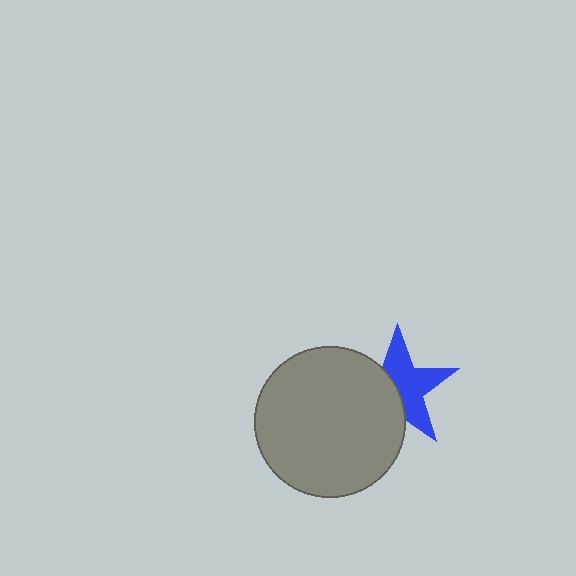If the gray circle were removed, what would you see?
You would see the complete blue star.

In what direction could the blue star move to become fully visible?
The blue star could move right. That would shift it out from behind the gray circle entirely.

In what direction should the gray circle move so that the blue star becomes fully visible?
The gray circle should move left. That is the shortest direction to clear the overlap and leave the blue star fully visible.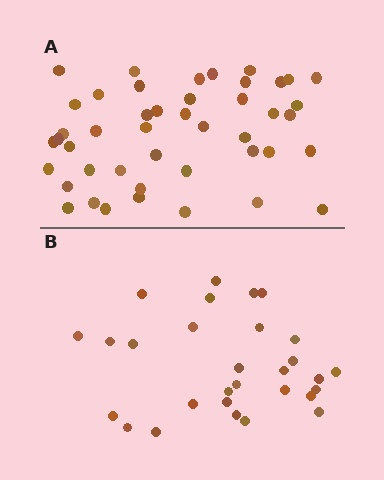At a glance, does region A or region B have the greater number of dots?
Region A (the top region) has more dots.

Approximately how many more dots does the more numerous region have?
Region A has approximately 15 more dots than region B.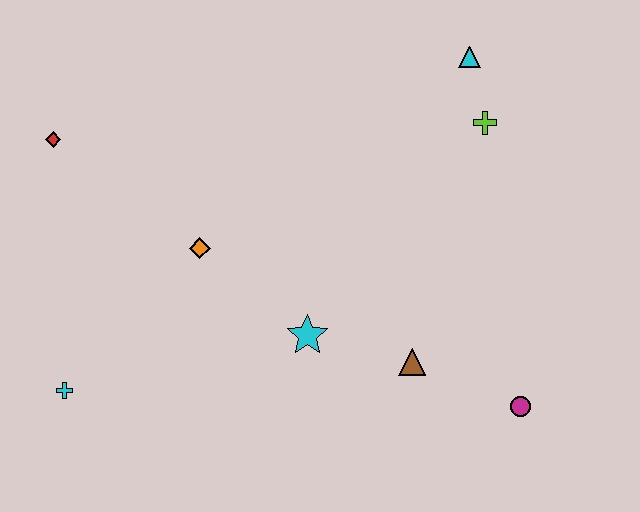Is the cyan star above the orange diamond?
No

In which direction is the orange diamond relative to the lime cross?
The orange diamond is to the left of the lime cross.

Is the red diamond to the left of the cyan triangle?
Yes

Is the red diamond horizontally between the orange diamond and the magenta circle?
No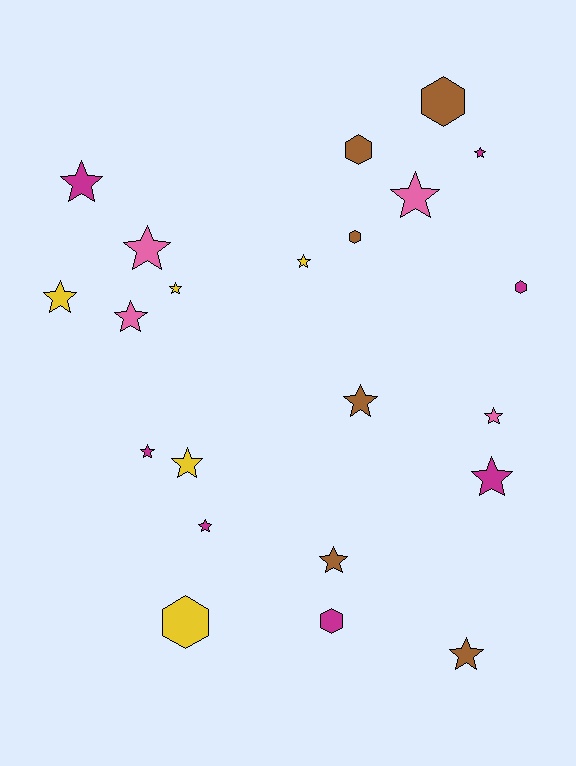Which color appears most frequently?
Magenta, with 7 objects.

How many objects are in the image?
There are 22 objects.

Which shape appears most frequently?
Star, with 16 objects.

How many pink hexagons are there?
There are no pink hexagons.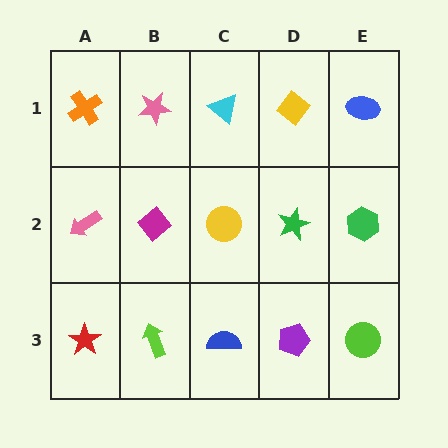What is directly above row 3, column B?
A magenta diamond.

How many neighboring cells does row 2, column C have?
4.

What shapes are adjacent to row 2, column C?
A cyan triangle (row 1, column C), a blue semicircle (row 3, column C), a magenta diamond (row 2, column B), a green star (row 2, column D).